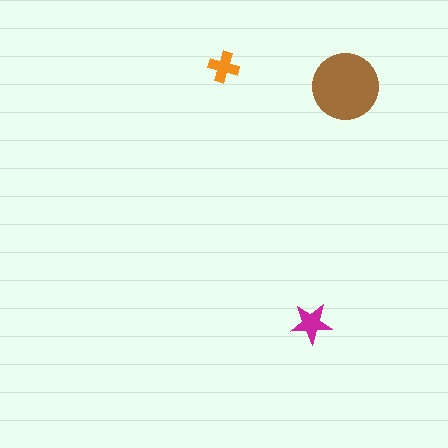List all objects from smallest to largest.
The orange cross, the magenta star, the brown circle.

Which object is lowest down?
The magenta star is bottommost.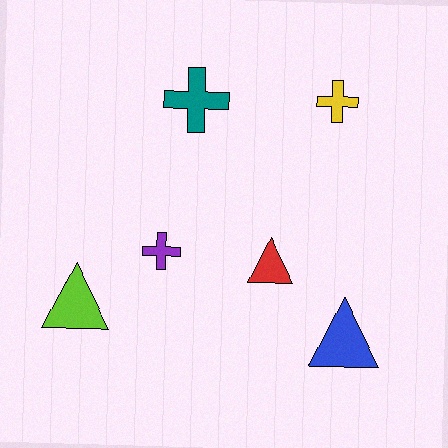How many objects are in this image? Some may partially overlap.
There are 6 objects.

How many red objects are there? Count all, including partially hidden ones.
There is 1 red object.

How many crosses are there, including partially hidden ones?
There are 3 crosses.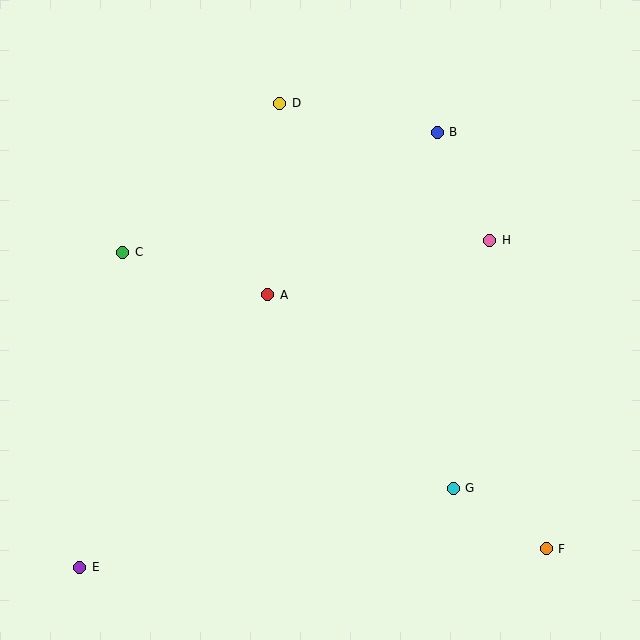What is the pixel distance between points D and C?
The distance between D and C is 216 pixels.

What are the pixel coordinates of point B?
Point B is at (437, 132).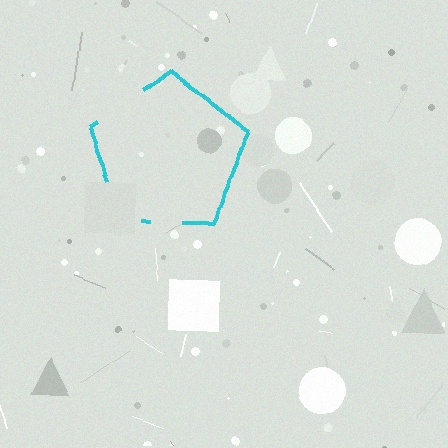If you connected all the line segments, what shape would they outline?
They would outline a pentagon.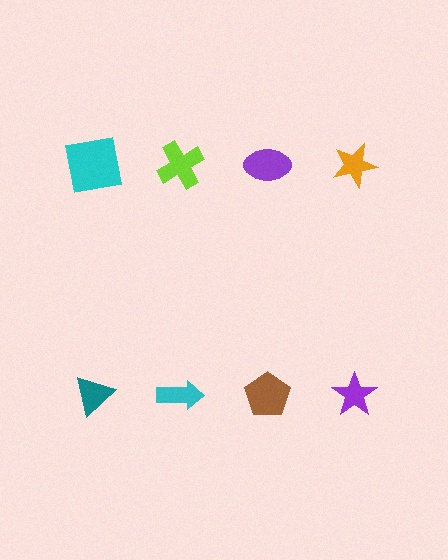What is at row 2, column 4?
A purple star.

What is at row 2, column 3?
A brown pentagon.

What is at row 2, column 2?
A cyan arrow.